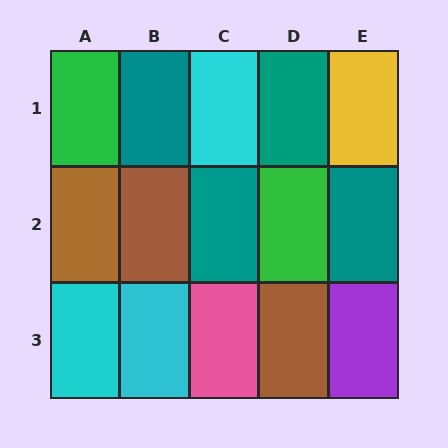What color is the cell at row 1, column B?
Teal.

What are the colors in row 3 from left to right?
Cyan, cyan, pink, brown, purple.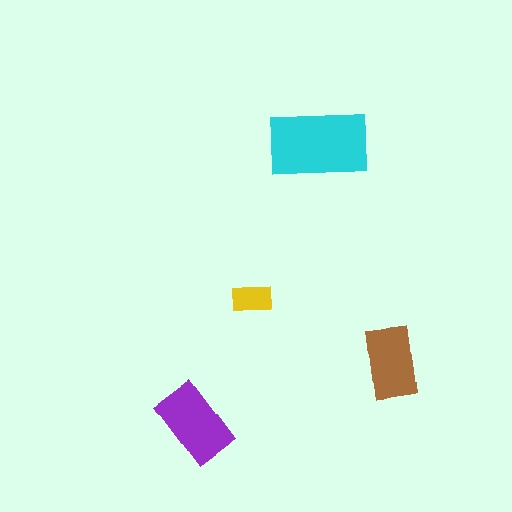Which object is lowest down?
The purple rectangle is bottommost.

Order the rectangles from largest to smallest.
the cyan one, the purple one, the brown one, the yellow one.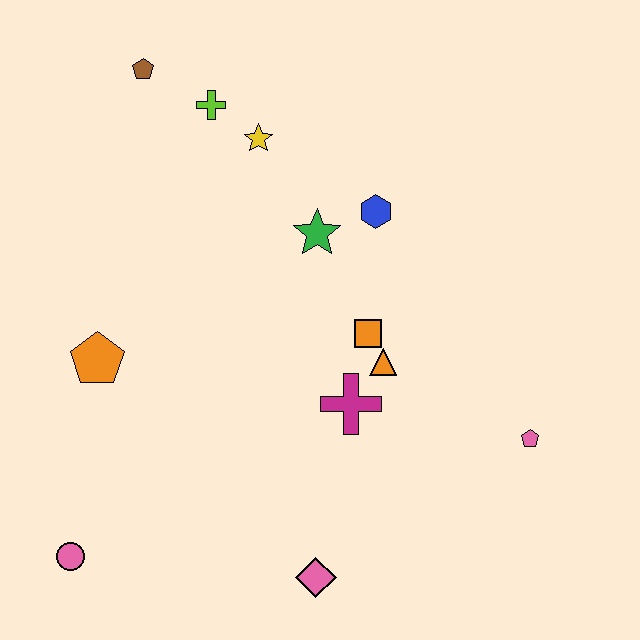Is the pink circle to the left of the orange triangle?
Yes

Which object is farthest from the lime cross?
The pink diamond is farthest from the lime cross.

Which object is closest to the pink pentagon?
The orange triangle is closest to the pink pentagon.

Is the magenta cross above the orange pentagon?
No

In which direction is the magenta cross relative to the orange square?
The magenta cross is below the orange square.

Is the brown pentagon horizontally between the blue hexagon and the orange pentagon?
Yes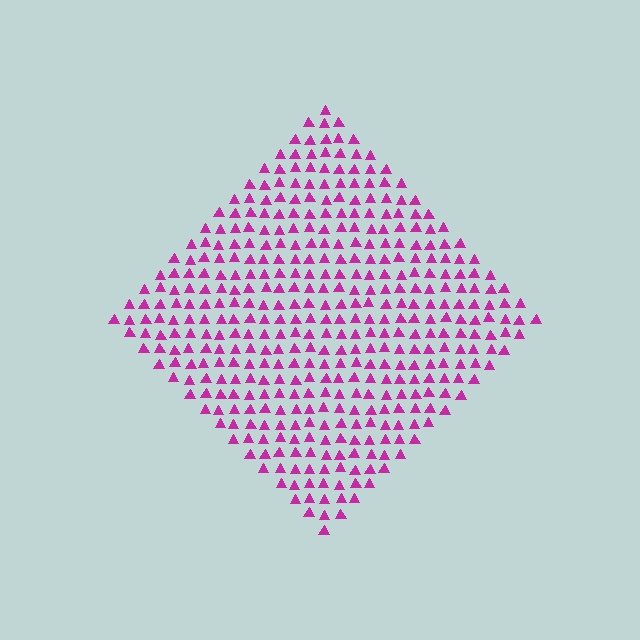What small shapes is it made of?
It is made of small triangles.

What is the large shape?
The large shape is a diamond.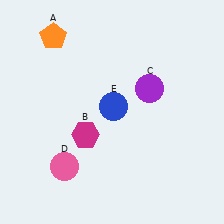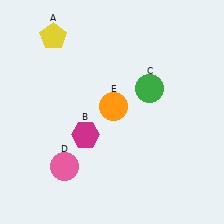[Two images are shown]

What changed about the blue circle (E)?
In Image 1, E is blue. In Image 2, it changed to orange.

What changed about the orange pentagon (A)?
In Image 1, A is orange. In Image 2, it changed to yellow.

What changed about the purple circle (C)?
In Image 1, C is purple. In Image 2, it changed to green.